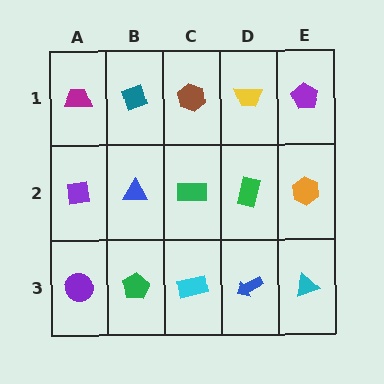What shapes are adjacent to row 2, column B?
A teal diamond (row 1, column B), a green pentagon (row 3, column B), a purple square (row 2, column A), a green rectangle (row 2, column C).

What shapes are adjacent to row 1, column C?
A green rectangle (row 2, column C), a teal diamond (row 1, column B), a yellow trapezoid (row 1, column D).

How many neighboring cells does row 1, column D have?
3.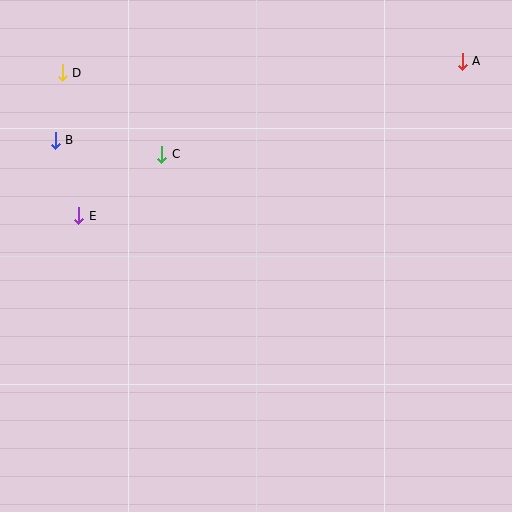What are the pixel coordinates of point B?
Point B is at (55, 140).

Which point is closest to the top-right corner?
Point A is closest to the top-right corner.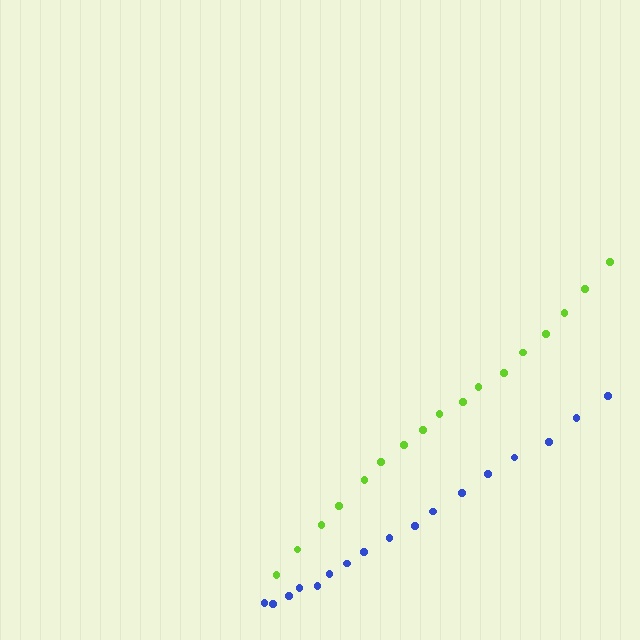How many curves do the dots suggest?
There are 2 distinct paths.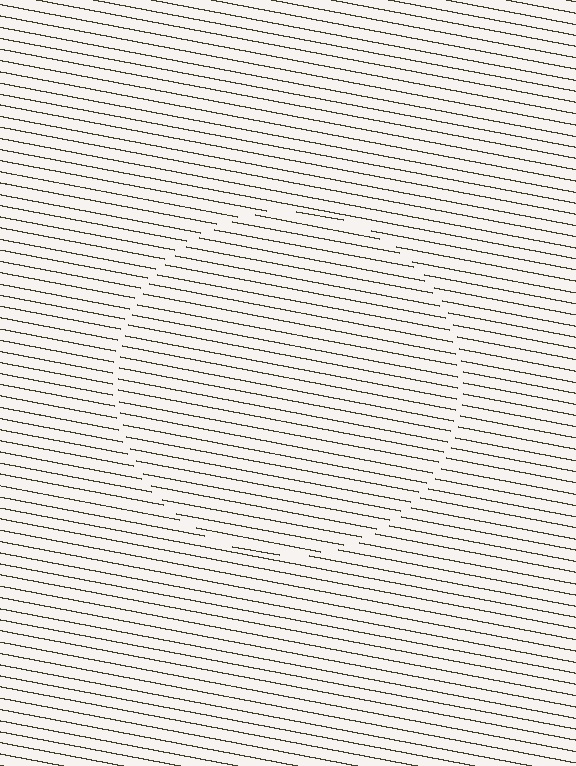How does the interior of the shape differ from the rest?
The interior of the shape contains the same grating, shifted by half a period — the contour is defined by the phase discontinuity where line-ends from the inner and outer gratings abut.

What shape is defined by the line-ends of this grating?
An illusory circle. The interior of the shape contains the same grating, shifted by half a period — the contour is defined by the phase discontinuity where line-ends from the inner and outer gratings abut.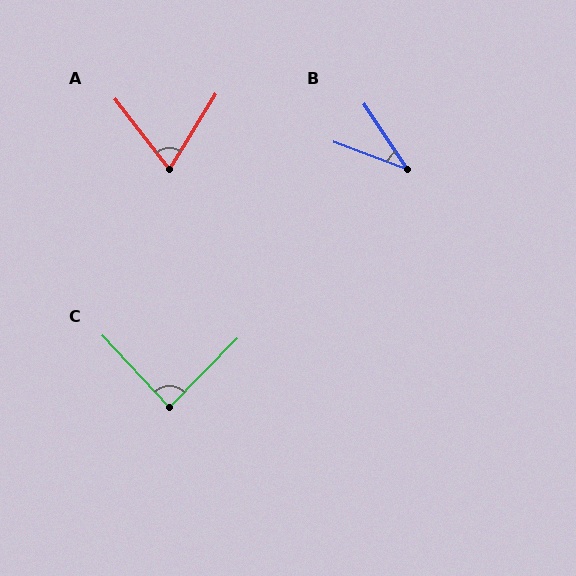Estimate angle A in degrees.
Approximately 69 degrees.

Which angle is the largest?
C, at approximately 88 degrees.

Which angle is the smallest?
B, at approximately 36 degrees.